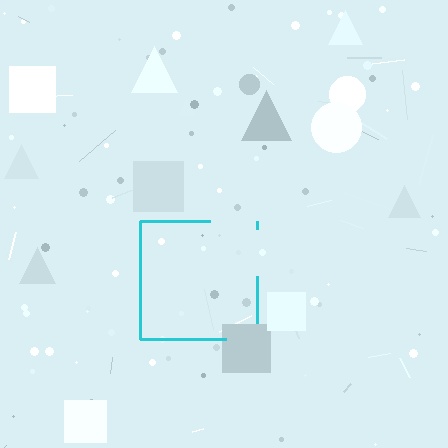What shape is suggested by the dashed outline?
The dashed outline suggests a square.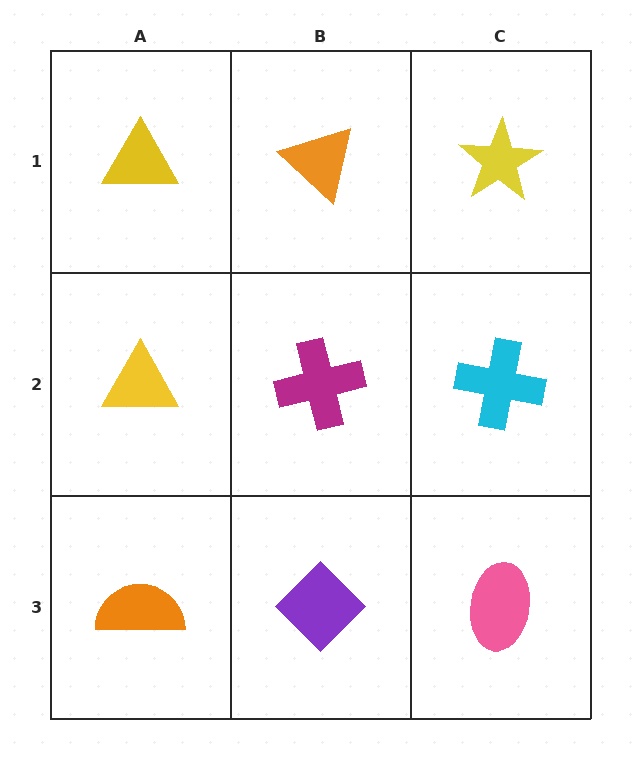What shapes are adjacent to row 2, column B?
An orange triangle (row 1, column B), a purple diamond (row 3, column B), a yellow triangle (row 2, column A), a cyan cross (row 2, column C).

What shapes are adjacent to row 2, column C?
A yellow star (row 1, column C), a pink ellipse (row 3, column C), a magenta cross (row 2, column B).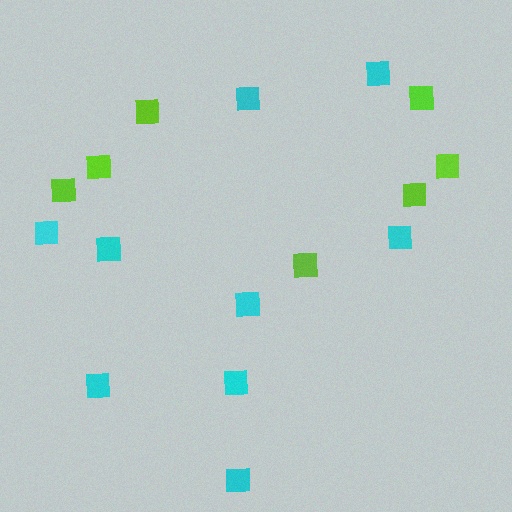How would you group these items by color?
There are 2 groups: one group of lime squares (7) and one group of cyan squares (9).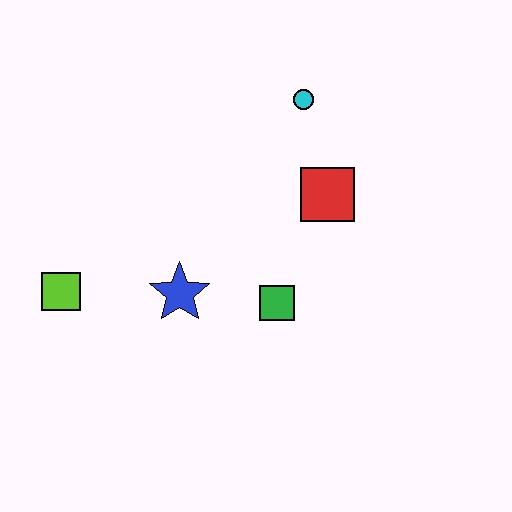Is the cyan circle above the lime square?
Yes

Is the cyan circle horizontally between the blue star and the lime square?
No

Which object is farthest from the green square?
The lime square is farthest from the green square.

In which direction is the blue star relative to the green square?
The blue star is to the left of the green square.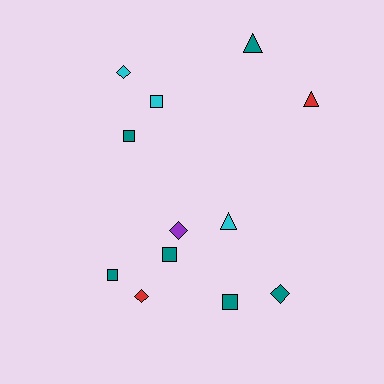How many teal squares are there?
There are 4 teal squares.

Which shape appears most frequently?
Square, with 5 objects.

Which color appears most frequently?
Teal, with 6 objects.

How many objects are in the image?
There are 12 objects.